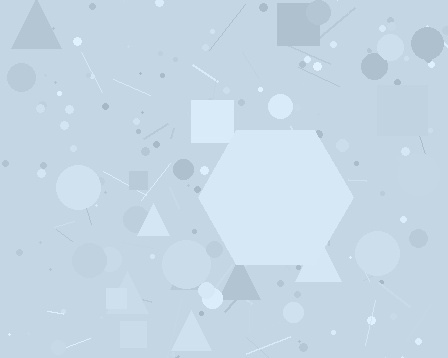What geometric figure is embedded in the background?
A hexagon is embedded in the background.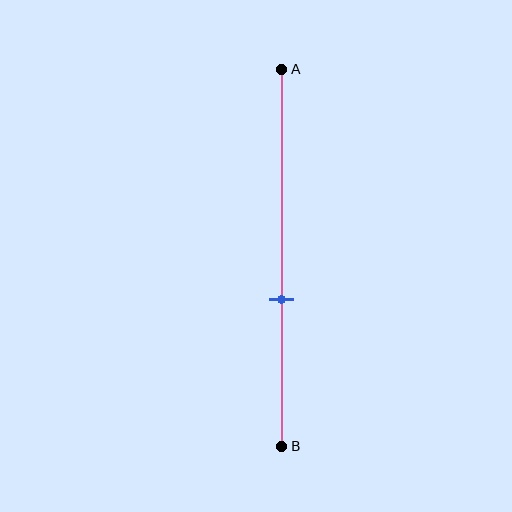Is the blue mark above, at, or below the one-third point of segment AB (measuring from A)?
The blue mark is below the one-third point of segment AB.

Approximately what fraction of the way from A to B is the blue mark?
The blue mark is approximately 60% of the way from A to B.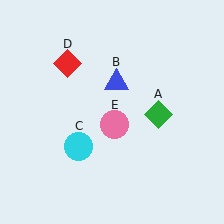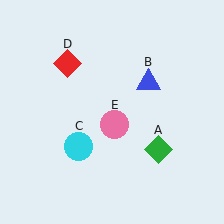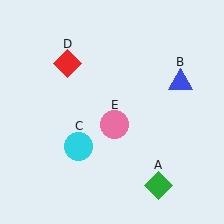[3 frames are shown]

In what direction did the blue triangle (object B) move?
The blue triangle (object B) moved right.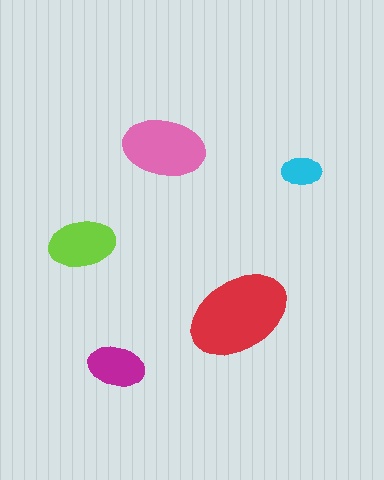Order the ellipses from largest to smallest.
the red one, the pink one, the lime one, the magenta one, the cyan one.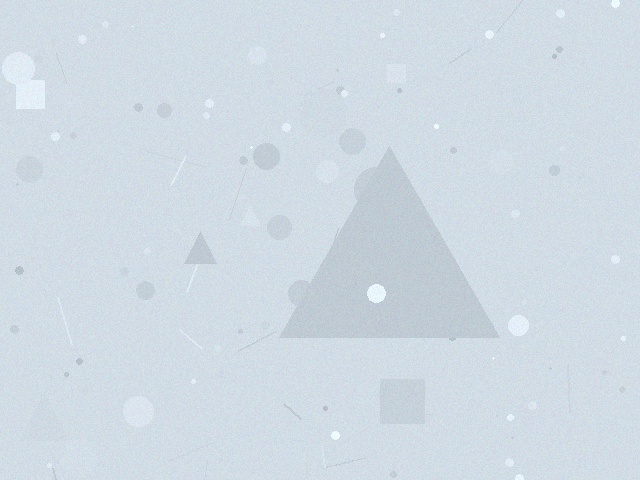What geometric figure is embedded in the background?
A triangle is embedded in the background.